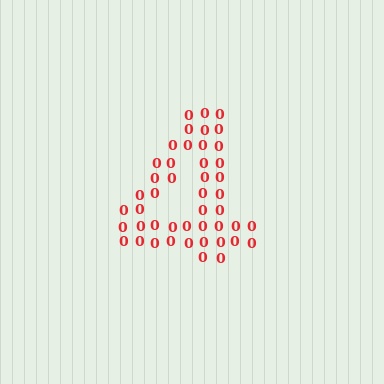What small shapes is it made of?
It is made of small digit 0's.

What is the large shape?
The large shape is the digit 4.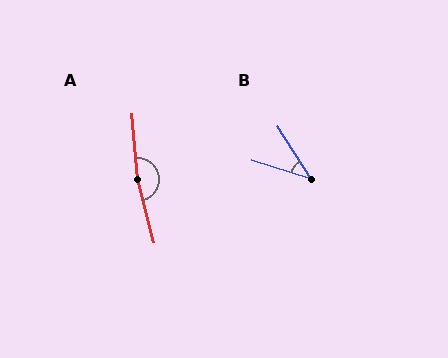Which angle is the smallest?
B, at approximately 41 degrees.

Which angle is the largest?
A, at approximately 170 degrees.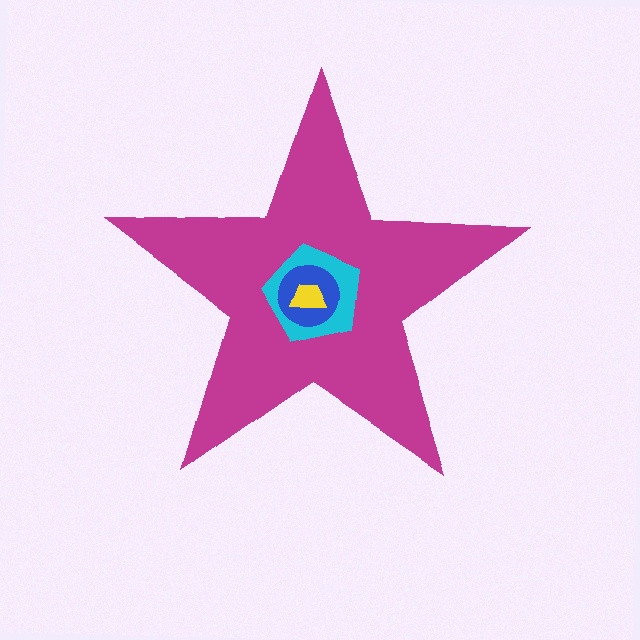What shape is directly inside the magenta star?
The cyan pentagon.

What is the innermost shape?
The yellow trapezoid.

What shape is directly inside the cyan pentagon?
The blue circle.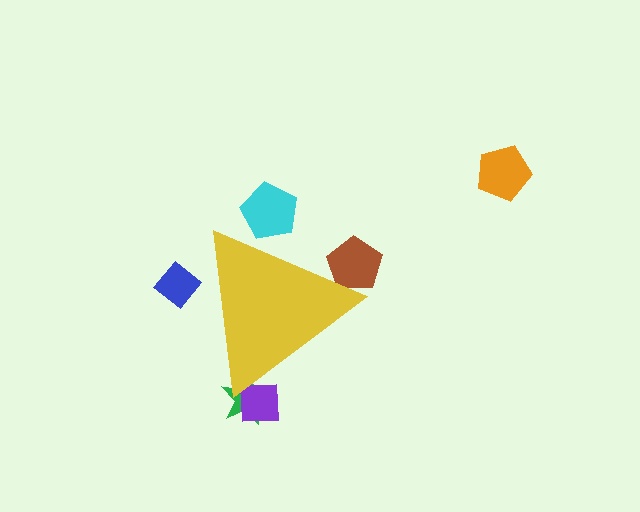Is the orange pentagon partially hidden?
No, the orange pentagon is fully visible.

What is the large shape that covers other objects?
A yellow triangle.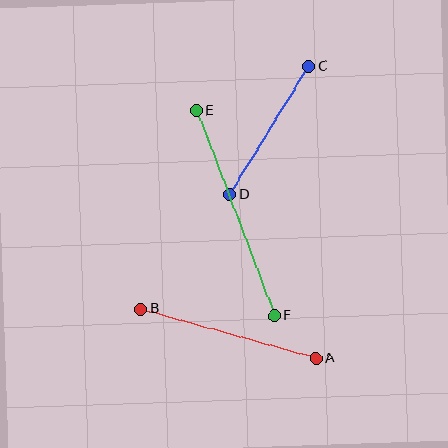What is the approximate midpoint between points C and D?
The midpoint is at approximately (269, 130) pixels.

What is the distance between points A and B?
The distance is approximately 182 pixels.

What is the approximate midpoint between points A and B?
The midpoint is at approximately (228, 334) pixels.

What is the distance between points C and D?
The distance is approximately 150 pixels.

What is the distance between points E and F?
The distance is approximately 220 pixels.